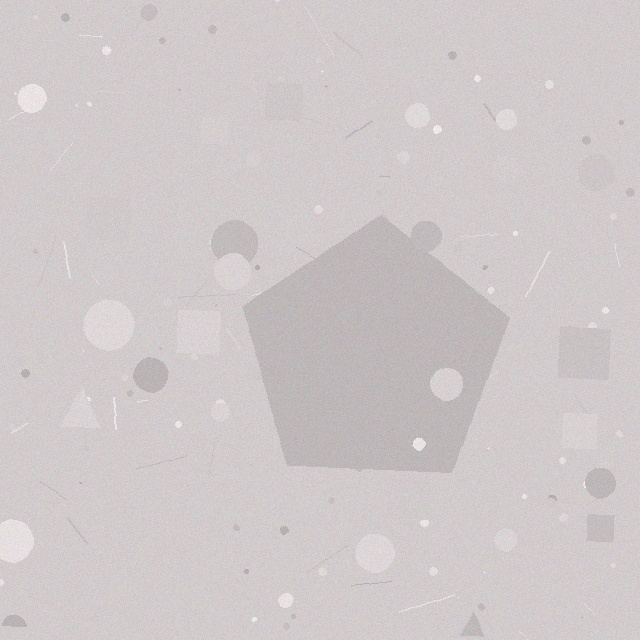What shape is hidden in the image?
A pentagon is hidden in the image.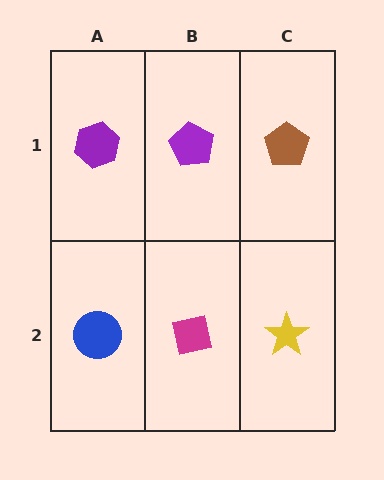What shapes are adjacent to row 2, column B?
A purple pentagon (row 1, column B), a blue circle (row 2, column A), a yellow star (row 2, column C).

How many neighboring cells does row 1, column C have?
2.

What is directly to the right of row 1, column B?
A brown pentagon.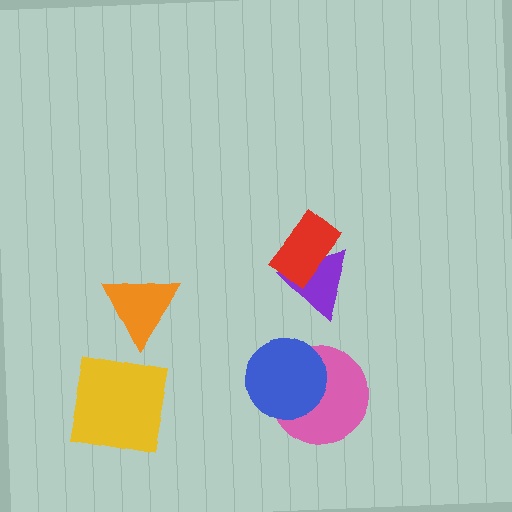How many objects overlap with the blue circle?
1 object overlaps with the blue circle.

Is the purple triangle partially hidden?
Yes, it is partially covered by another shape.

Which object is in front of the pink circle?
The blue circle is in front of the pink circle.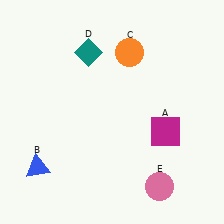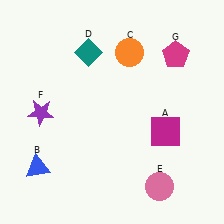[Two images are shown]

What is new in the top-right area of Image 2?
A magenta pentagon (G) was added in the top-right area of Image 2.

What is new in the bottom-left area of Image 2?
A purple star (F) was added in the bottom-left area of Image 2.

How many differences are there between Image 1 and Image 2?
There are 2 differences between the two images.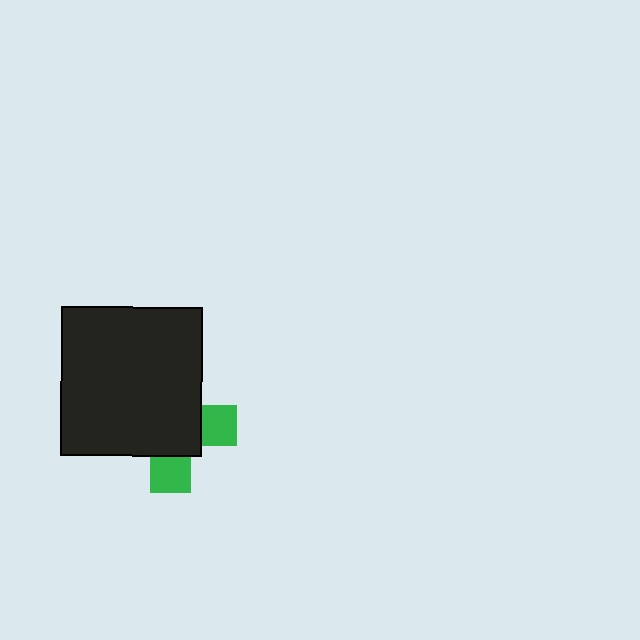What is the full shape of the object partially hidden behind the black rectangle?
The partially hidden object is a green cross.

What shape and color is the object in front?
The object in front is a black rectangle.